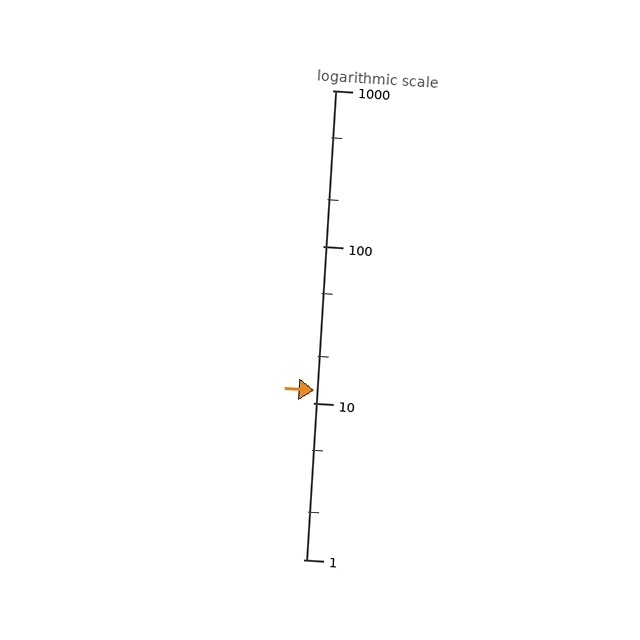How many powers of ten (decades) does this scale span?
The scale spans 3 decades, from 1 to 1000.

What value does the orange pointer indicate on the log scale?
The pointer indicates approximately 12.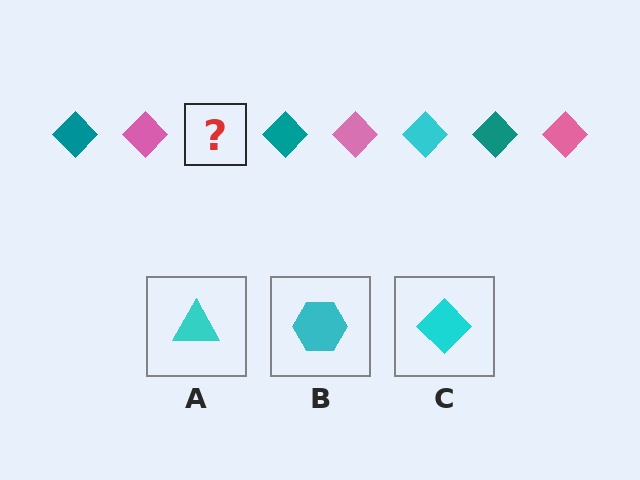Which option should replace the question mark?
Option C.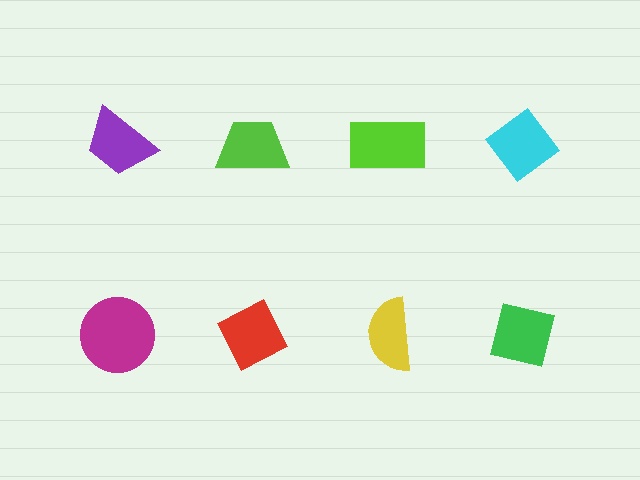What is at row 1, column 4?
A cyan diamond.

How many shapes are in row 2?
4 shapes.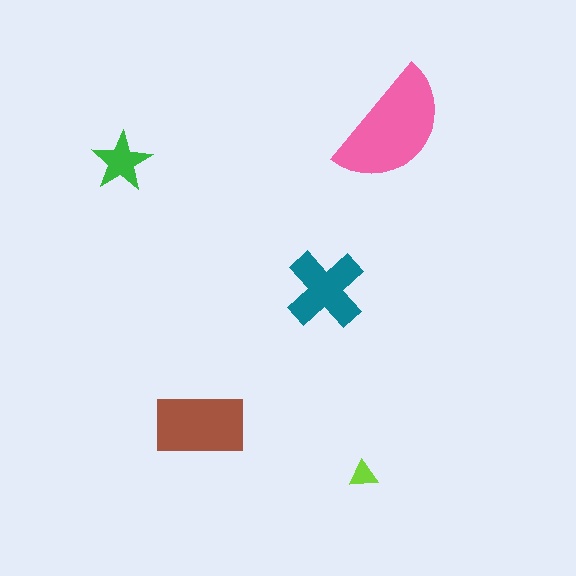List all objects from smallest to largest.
The lime triangle, the green star, the teal cross, the brown rectangle, the pink semicircle.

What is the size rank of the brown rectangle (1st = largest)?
2nd.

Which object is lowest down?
The lime triangle is bottommost.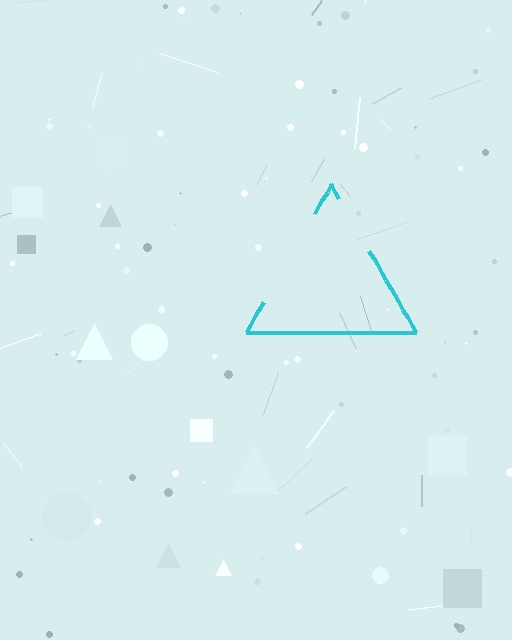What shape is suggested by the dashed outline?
The dashed outline suggests a triangle.